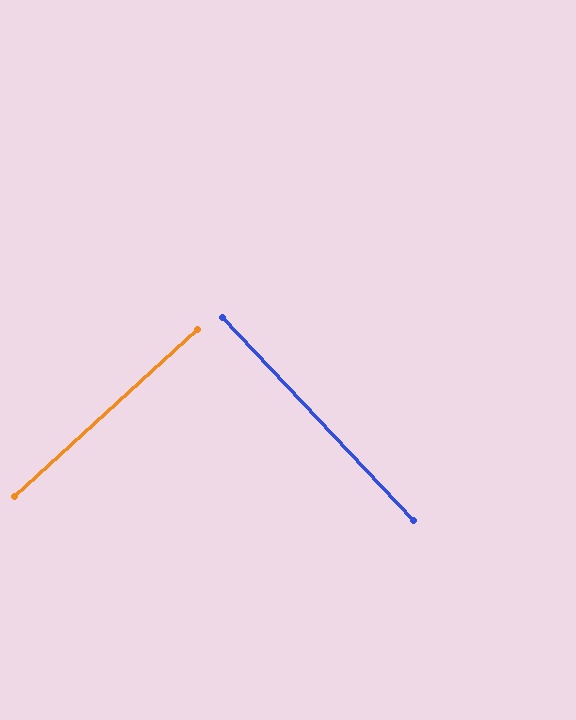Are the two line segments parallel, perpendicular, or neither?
Perpendicular — they meet at approximately 89°.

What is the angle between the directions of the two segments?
Approximately 89 degrees.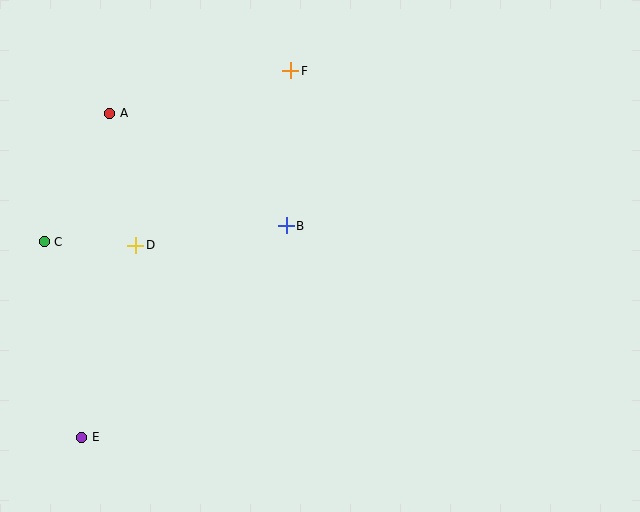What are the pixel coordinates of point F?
Point F is at (291, 71).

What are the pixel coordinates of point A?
Point A is at (110, 113).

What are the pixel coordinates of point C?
Point C is at (44, 242).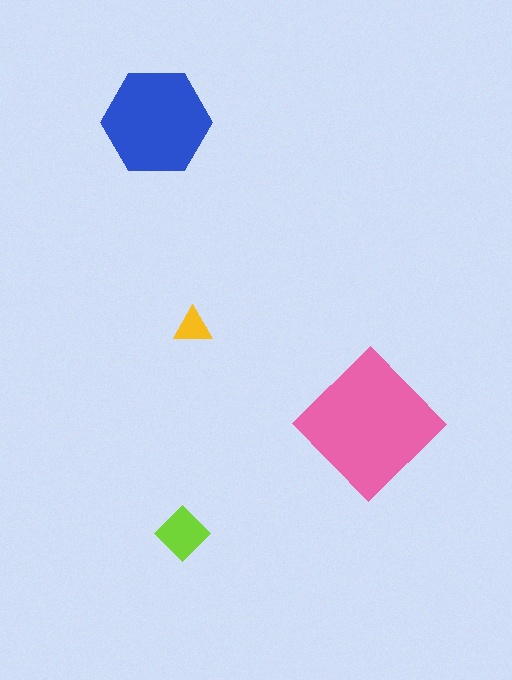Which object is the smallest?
The yellow triangle.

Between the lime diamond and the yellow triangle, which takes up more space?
The lime diamond.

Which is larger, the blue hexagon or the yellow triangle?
The blue hexagon.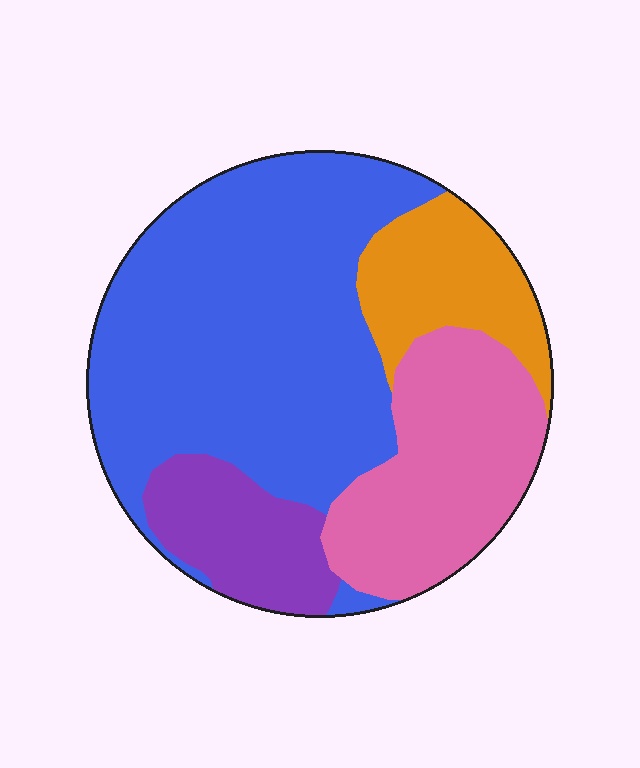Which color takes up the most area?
Blue, at roughly 50%.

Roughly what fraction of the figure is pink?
Pink covers 23% of the figure.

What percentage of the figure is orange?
Orange takes up less than a sixth of the figure.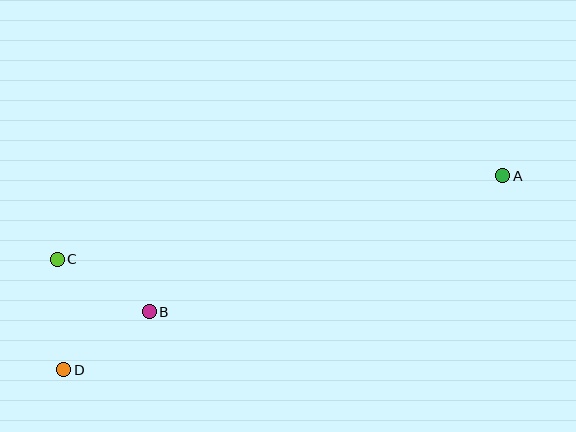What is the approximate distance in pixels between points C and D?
The distance between C and D is approximately 111 pixels.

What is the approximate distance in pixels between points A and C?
The distance between A and C is approximately 453 pixels.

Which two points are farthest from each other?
Points A and D are farthest from each other.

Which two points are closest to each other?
Points B and D are closest to each other.